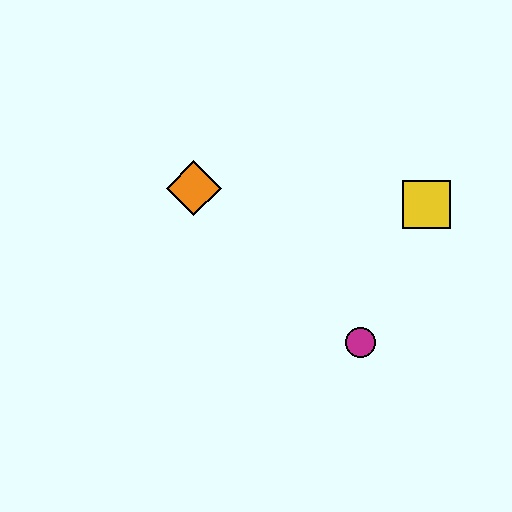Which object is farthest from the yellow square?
The orange diamond is farthest from the yellow square.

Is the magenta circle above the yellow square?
No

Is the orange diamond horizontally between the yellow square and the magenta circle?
No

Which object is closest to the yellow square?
The magenta circle is closest to the yellow square.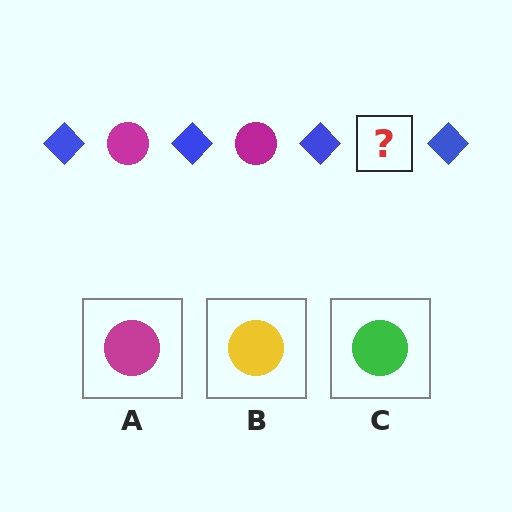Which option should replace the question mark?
Option A.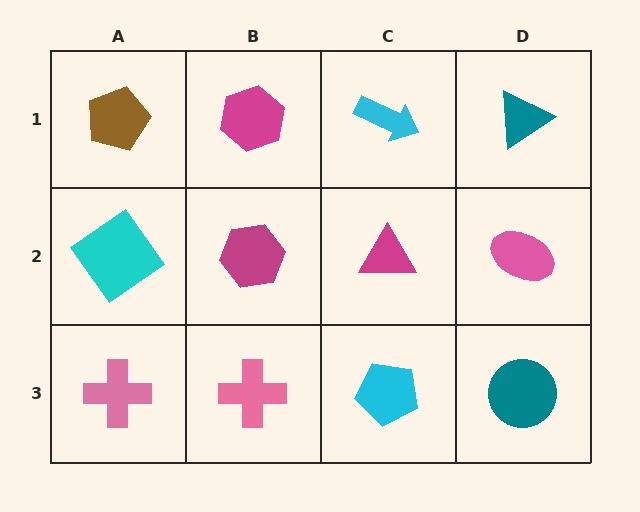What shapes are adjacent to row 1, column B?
A magenta hexagon (row 2, column B), a brown pentagon (row 1, column A), a cyan arrow (row 1, column C).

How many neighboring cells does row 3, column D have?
2.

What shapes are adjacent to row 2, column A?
A brown pentagon (row 1, column A), a pink cross (row 3, column A), a magenta hexagon (row 2, column B).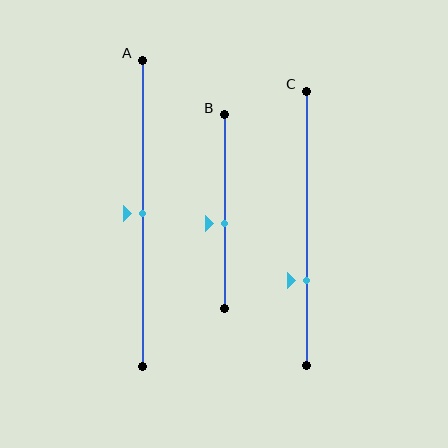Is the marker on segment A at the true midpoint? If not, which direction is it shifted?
Yes, the marker on segment A is at the true midpoint.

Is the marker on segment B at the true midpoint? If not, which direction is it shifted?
No, the marker on segment B is shifted downward by about 6% of the segment length.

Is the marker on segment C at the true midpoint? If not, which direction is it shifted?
No, the marker on segment C is shifted downward by about 19% of the segment length.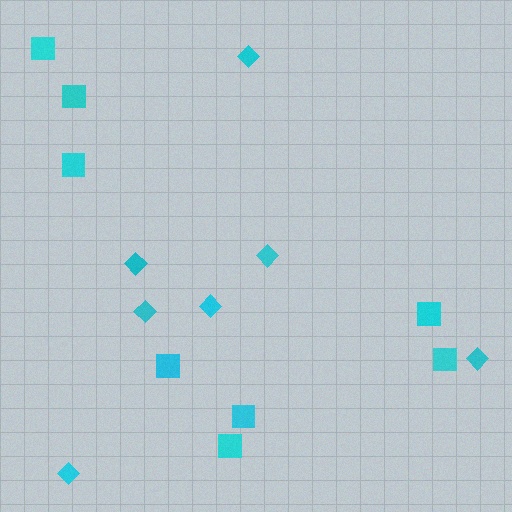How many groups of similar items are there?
There are 2 groups: one group of diamonds (7) and one group of squares (8).